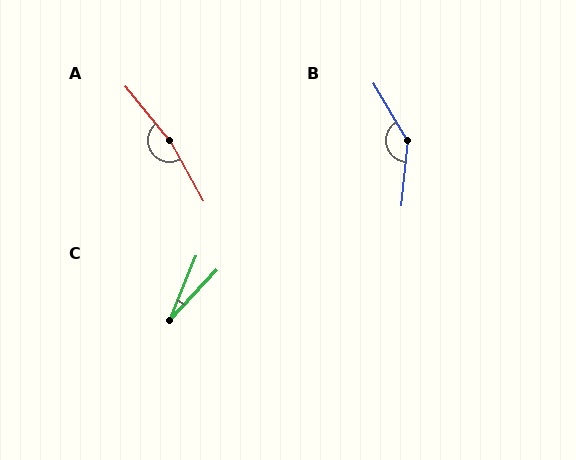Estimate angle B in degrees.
Approximately 143 degrees.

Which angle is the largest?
A, at approximately 170 degrees.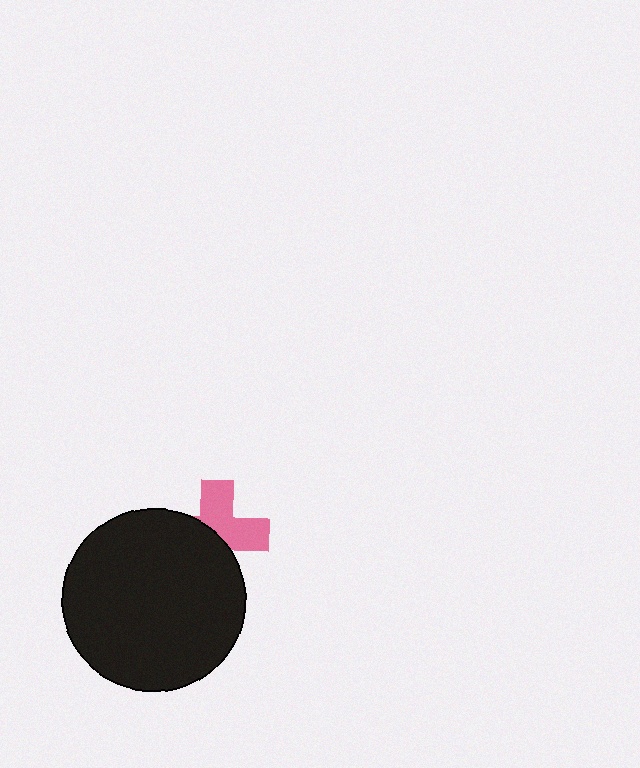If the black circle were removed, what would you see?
You would see the complete pink cross.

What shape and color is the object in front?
The object in front is a black circle.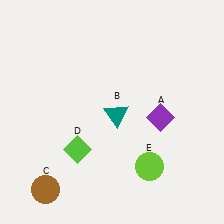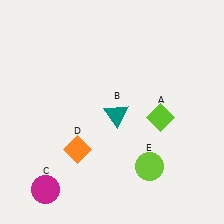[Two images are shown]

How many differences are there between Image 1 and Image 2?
There are 3 differences between the two images.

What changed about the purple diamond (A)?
In Image 1, A is purple. In Image 2, it changed to lime.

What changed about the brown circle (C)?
In Image 1, C is brown. In Image 2, it changed to magenta.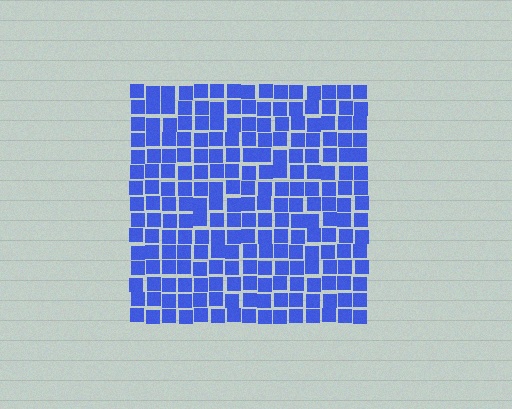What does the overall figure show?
The overall figure shows a square.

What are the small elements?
The small elements are squares.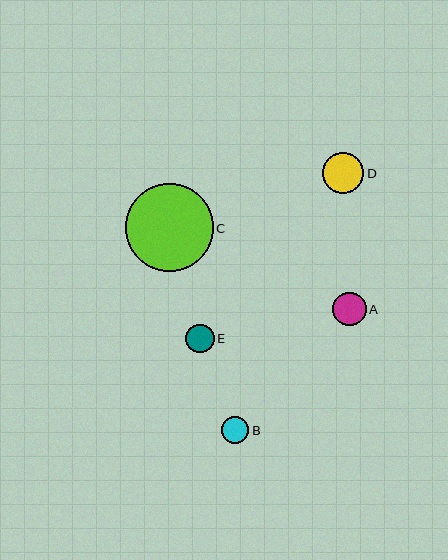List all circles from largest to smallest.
From largest to smallest: C, D, A, E, B.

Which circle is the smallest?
Circle B is the smallest with a size of approximately 28 pixels.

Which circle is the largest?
Circle C is the largest with a size of approximately 88 pixels.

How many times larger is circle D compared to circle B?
Circle D is approximately 1.5 times the size of circle B.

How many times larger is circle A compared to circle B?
Circle A is approximately 1.2 times the size of circle B.